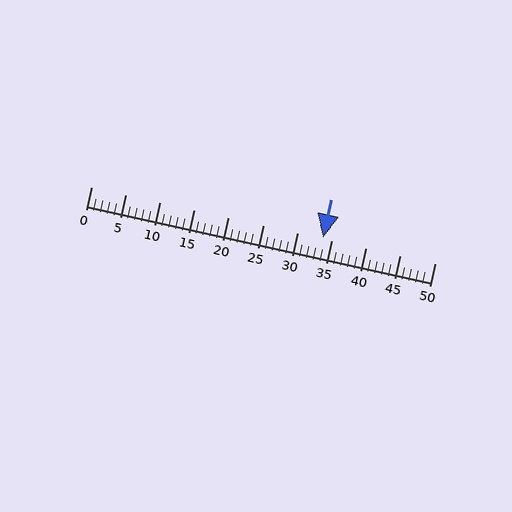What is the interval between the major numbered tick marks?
The major tick marks are spaced 5 units apart.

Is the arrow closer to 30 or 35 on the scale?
The arrow is closer to 35.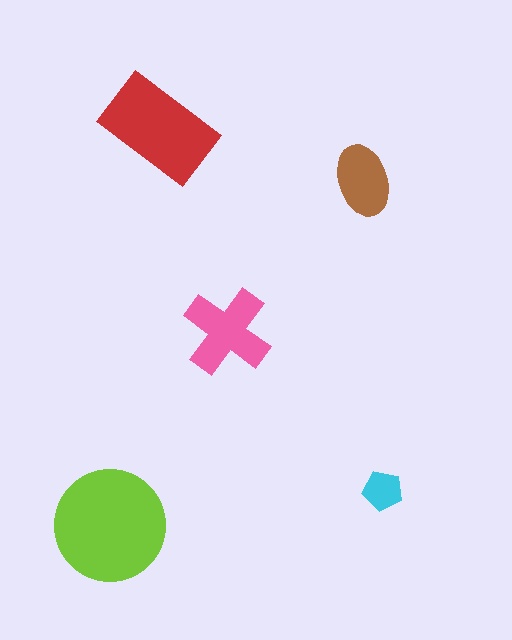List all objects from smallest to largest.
The cyan pentagon, the brown ellipse, the pink cross, the red rectangle, the lime circle.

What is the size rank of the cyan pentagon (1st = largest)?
5th.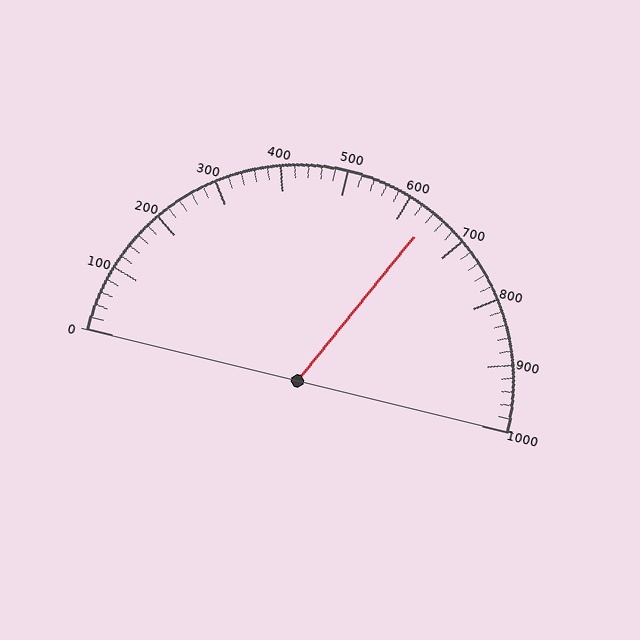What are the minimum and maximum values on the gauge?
The gauge ranges from 0 to 1000.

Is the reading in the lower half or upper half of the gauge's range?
The reading is in the upper half of the range (0 to 1000).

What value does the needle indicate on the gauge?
The needle indicates approximately 640.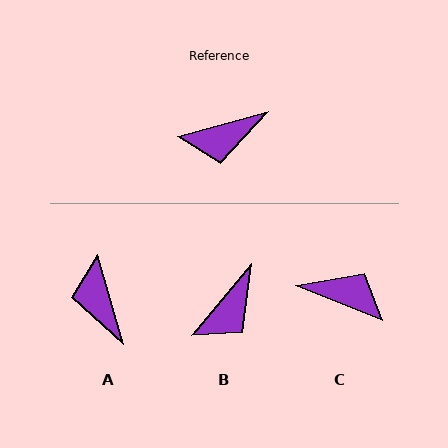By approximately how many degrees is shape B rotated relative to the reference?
Approximately 35 degrees counter-clockwise.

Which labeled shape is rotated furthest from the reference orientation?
C, about 143 degrees away.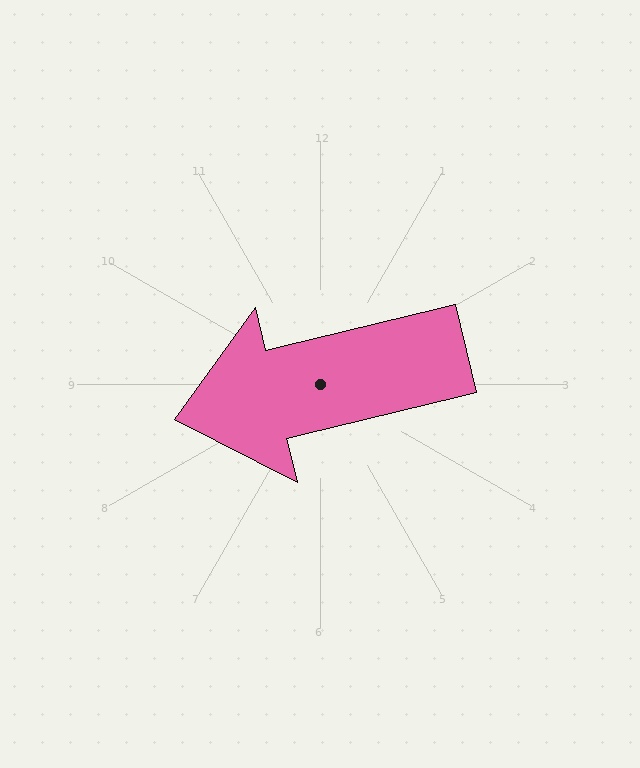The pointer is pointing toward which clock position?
Roughly 9 o'clock.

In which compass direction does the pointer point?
West.